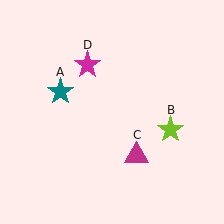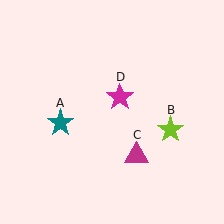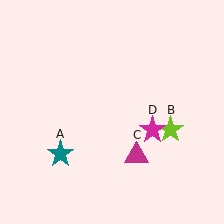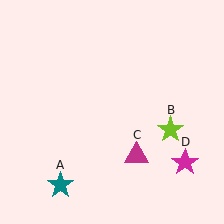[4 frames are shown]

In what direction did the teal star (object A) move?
The teal star (object A) moved down.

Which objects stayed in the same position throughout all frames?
Lime star (object B) and magenta triangle (object C) remained stationary.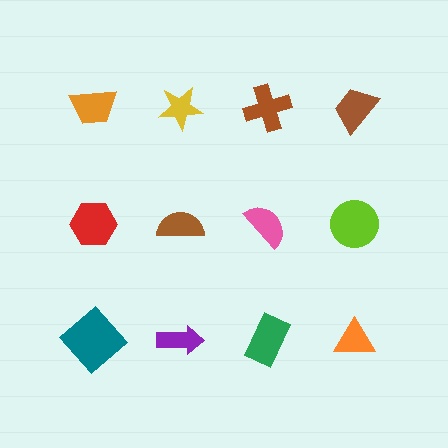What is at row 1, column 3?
A brown cross.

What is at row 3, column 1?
A teal diamond.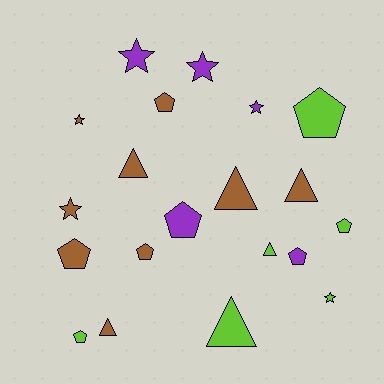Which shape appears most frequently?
Pentagon, with 8 objects.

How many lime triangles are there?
There are 2 lime triangles.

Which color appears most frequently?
Brown, with 9 objects.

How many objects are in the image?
There are 20 objects.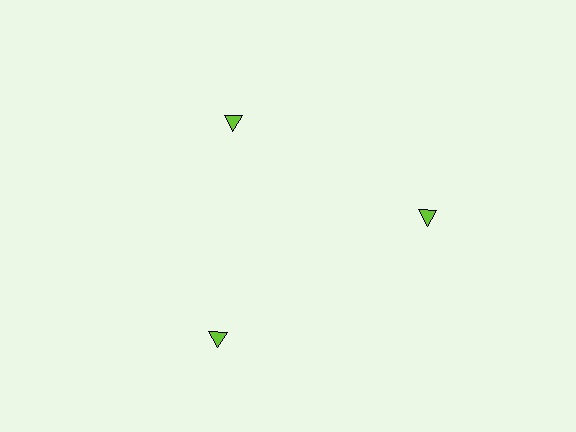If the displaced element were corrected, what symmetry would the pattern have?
It would have 3-fold rotational symmetry — the pattern would map onto itself every 120 degrees.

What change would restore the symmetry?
The symmetry would be restored by moving it outward, back onto the ring so that all 3 triangles sit at equal angles and equal distance from the center.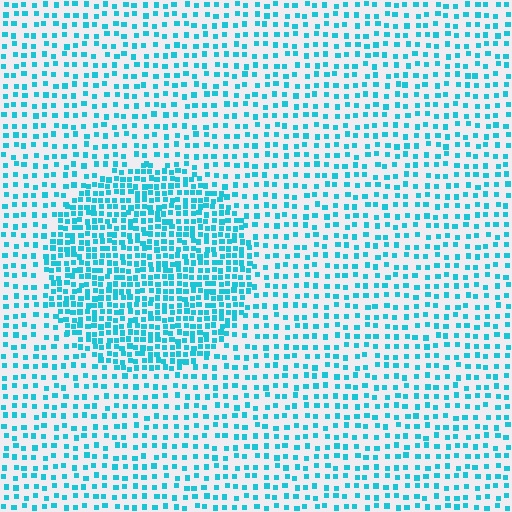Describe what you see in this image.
The image contains small cyan elements arranged at two different densities. A circle-shaped region is visible where the elements are more densely packed than the surrounding area.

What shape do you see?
I see a circle.